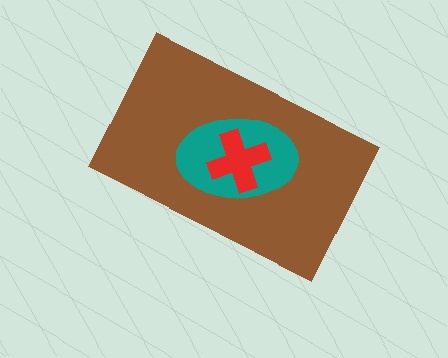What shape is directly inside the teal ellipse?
The red cross.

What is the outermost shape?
The brown rectangle.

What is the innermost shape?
The red cross.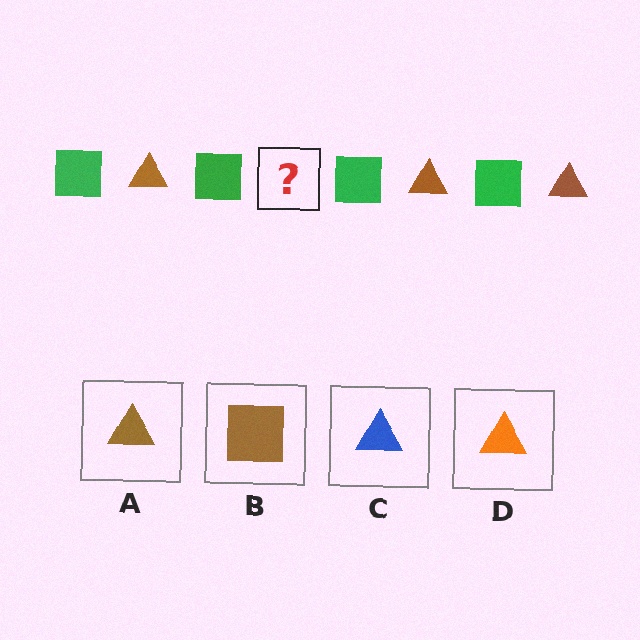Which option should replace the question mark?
Option A.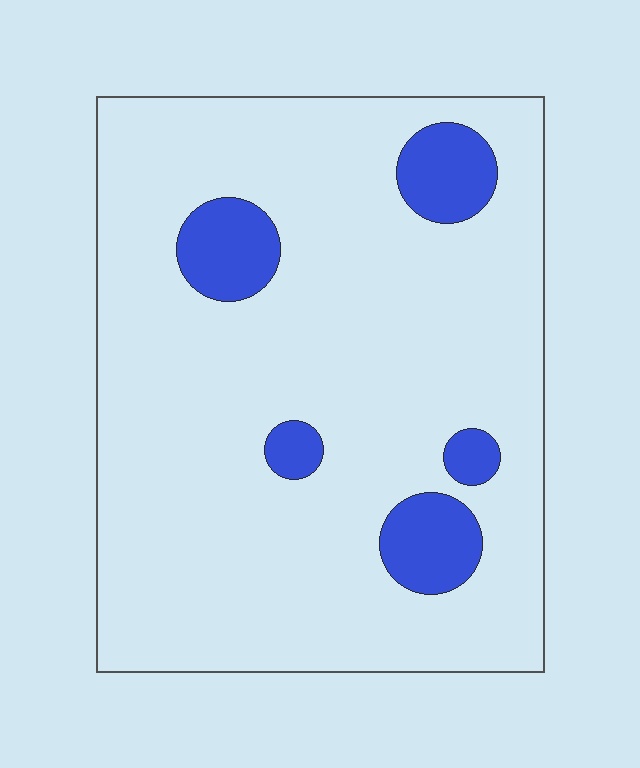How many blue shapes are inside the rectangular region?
5.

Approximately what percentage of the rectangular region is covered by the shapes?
Approximately 10%.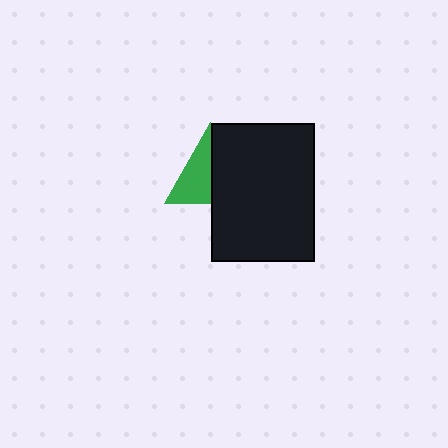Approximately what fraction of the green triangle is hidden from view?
Roughly 48% of the green triangle is hidden behind the black rectangle.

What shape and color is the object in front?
The object in front is a black rectangle.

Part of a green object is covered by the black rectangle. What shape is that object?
It is a triangle.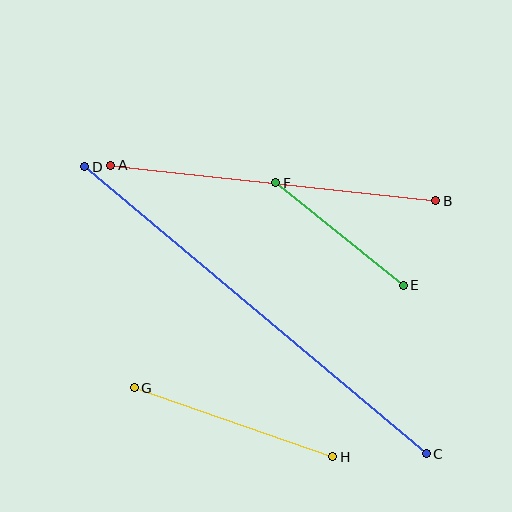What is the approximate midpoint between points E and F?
The midpoint is at approximately (339, 234) pixels.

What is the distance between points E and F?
The distance is approximately 164 pixels.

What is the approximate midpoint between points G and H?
The midpoint is at approximately (234, 422) pixels.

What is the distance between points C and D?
The distance is approximately 446 pixels.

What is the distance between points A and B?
The distance is approximately 327 pixels.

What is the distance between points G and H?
The distance is approximately 210 pixels.